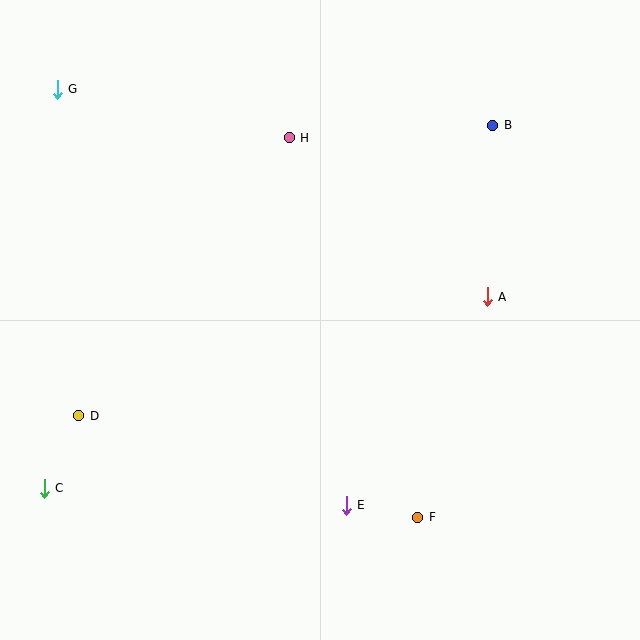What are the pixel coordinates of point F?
Point F is at (418, 517).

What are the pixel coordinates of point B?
Point B is at (493, 125).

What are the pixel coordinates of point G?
Point G is at (57, 89).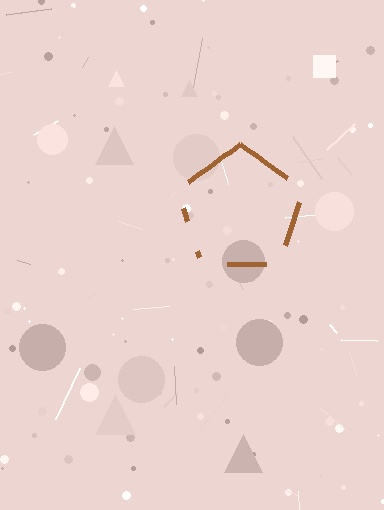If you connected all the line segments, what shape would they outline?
They would outline a pentagon.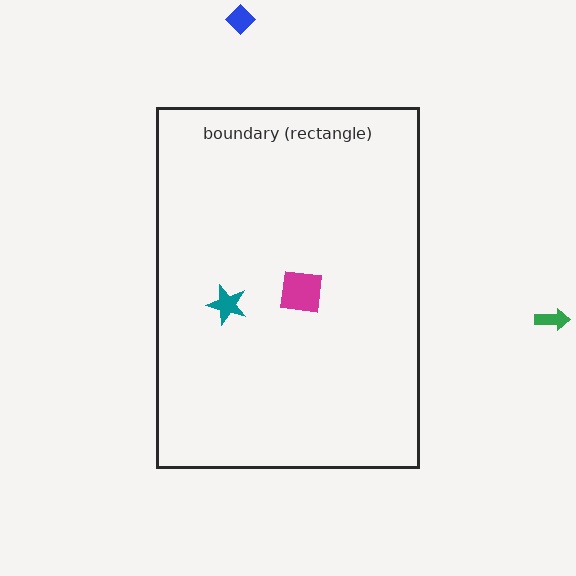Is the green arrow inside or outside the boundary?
Outside.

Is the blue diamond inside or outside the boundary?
Outside.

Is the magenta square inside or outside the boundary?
Inside.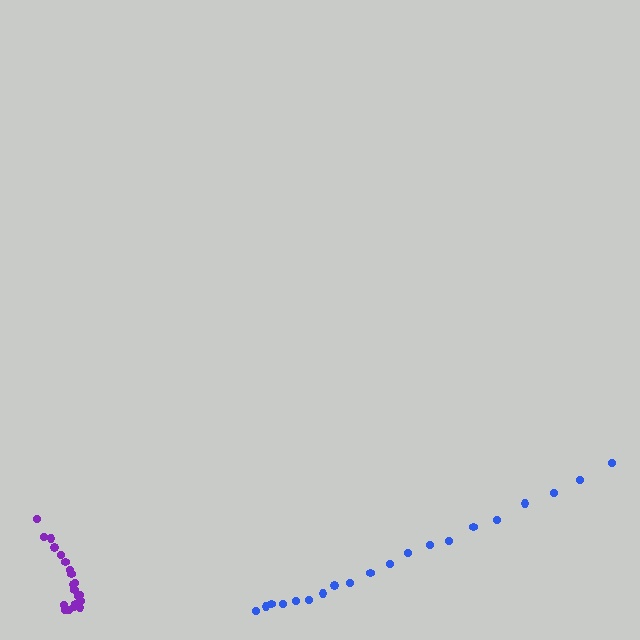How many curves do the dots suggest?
There are 2 distinct paths.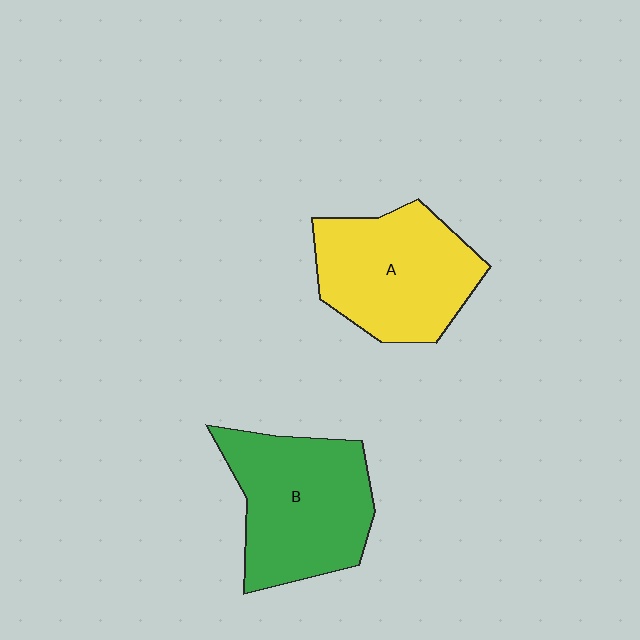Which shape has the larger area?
Shape B (green).